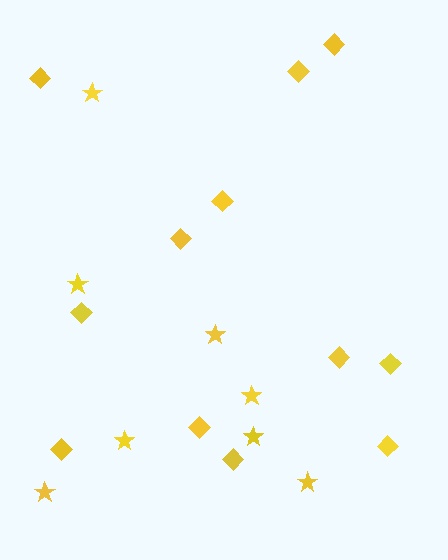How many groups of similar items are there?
There are 2 groups: one group of diamonds (12) and one group of stars (8).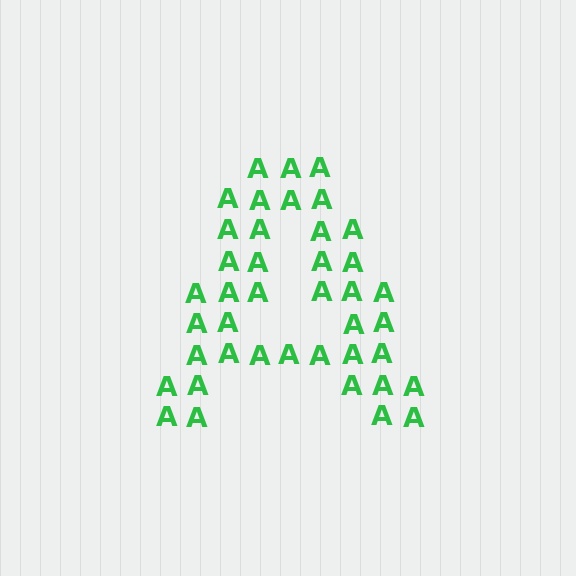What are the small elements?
The small elements are letter A's.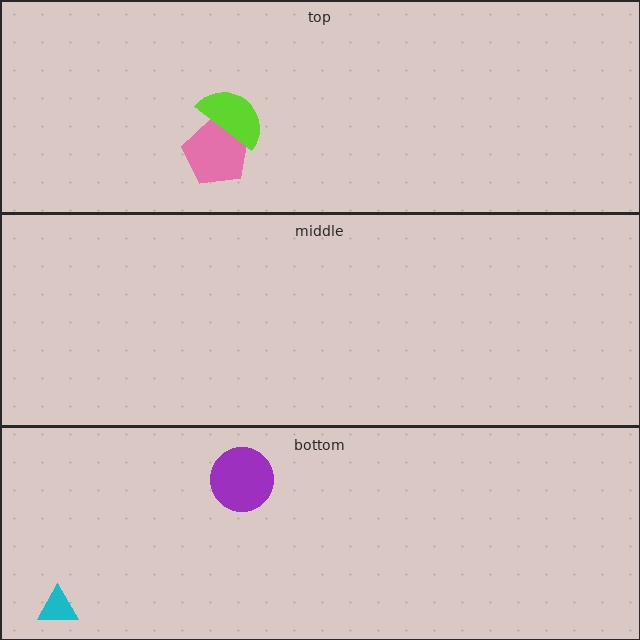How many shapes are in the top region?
2.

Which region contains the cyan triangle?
The bottom region.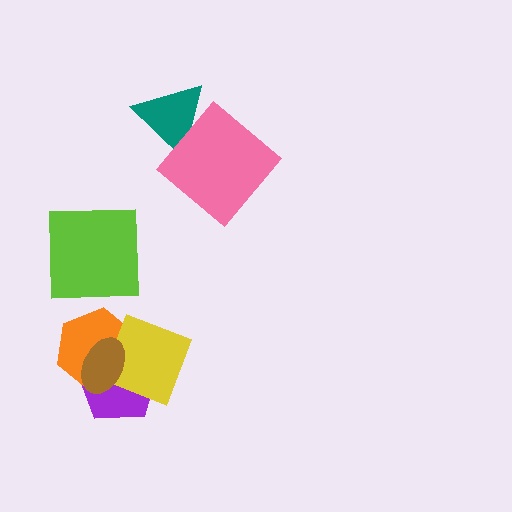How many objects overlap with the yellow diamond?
3 objects overlap with the yellow diamond.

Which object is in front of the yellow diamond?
The brown ellipse is in front of the yellow diamond.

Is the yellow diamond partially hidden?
Yes, it is partially covered by another shape.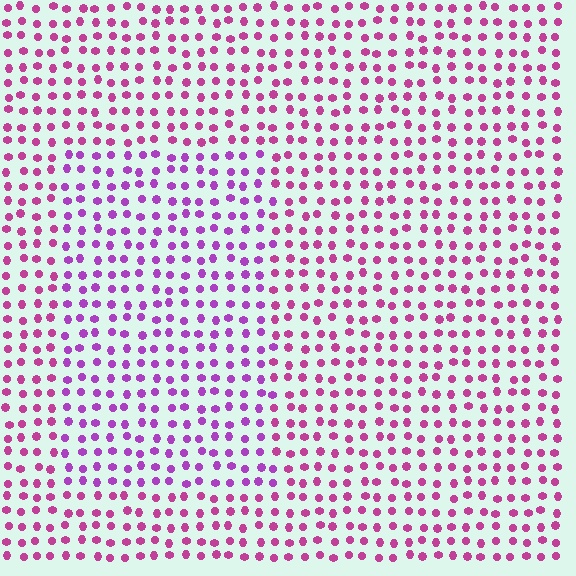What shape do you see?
I see a rectangle.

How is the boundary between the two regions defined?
The boundary is defined purely by a slight shift in hue (about 29 degrees). Spacing, size, and orientation are identical on both sides.